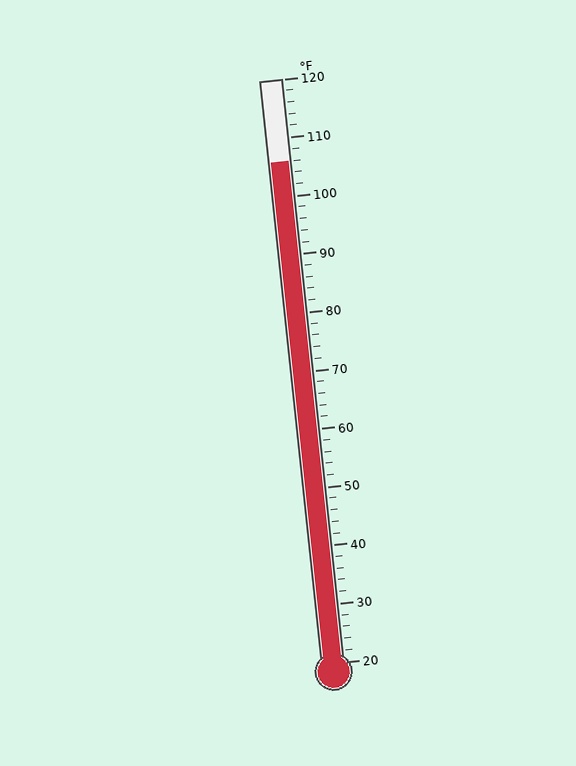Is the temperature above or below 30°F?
The temperature is above 30°F.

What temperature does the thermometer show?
The thermometer shows approximately 106°F.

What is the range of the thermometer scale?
The thermometer scale ranges from 20°F to 120°F.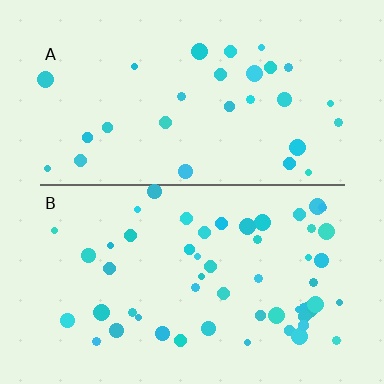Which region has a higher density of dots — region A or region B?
B (the bottom).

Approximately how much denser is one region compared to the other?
Approximately 1.9× — region B over region A.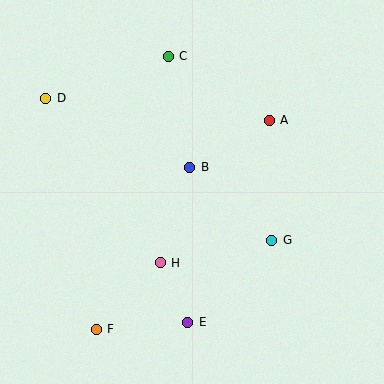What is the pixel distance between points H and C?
The distance between H and C is 206 pixels.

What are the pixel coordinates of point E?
Point E is at (188, 322).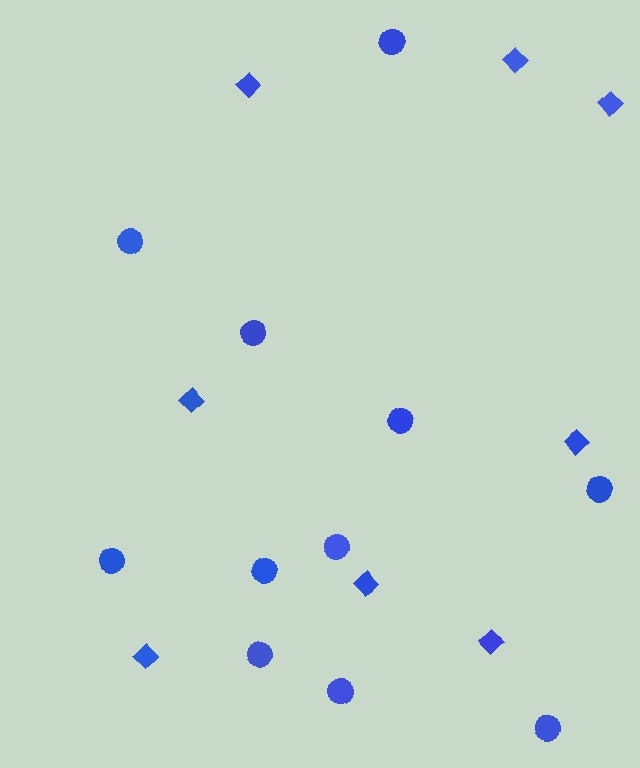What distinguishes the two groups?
There are 2 groups: one group of circles (11) and one group of diamonds (8).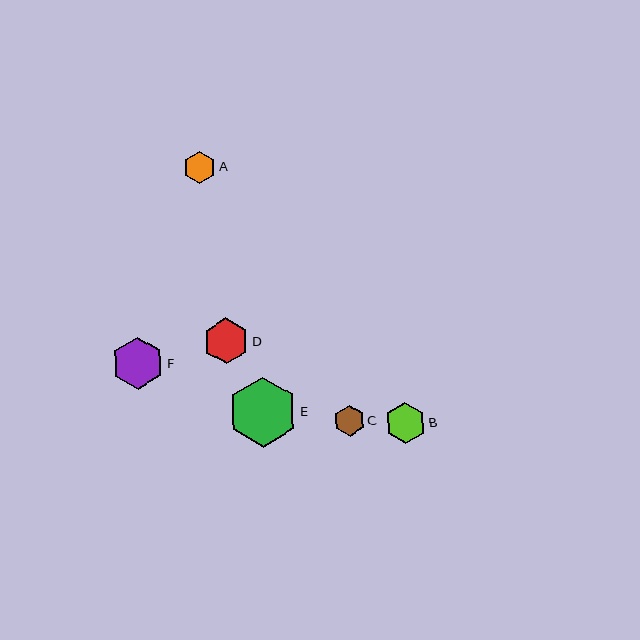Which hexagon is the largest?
Hexagon E is the largest with a size of approximately 69 pixels.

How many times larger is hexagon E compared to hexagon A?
Hexagon E is approximately 2.2 times the size of hexagon A.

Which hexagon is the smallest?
Hexagon C is the smallest with a size of approximately 31 pixels.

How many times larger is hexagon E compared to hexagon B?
Hexagon E is approximately 1.7 times the size of hexagon B.